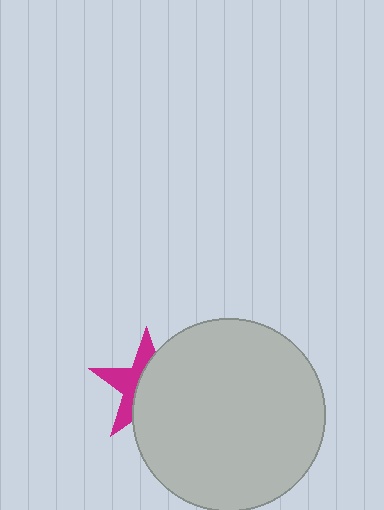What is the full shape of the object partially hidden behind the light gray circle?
The partially hidden object is a magenta star.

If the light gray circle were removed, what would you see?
You would see the complete magenta star.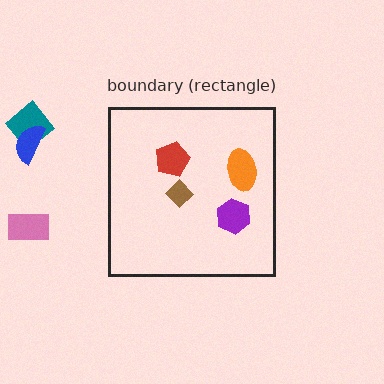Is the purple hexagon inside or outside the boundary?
Inside.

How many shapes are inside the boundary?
4 inside, 3 outside.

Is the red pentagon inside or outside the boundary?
Inside.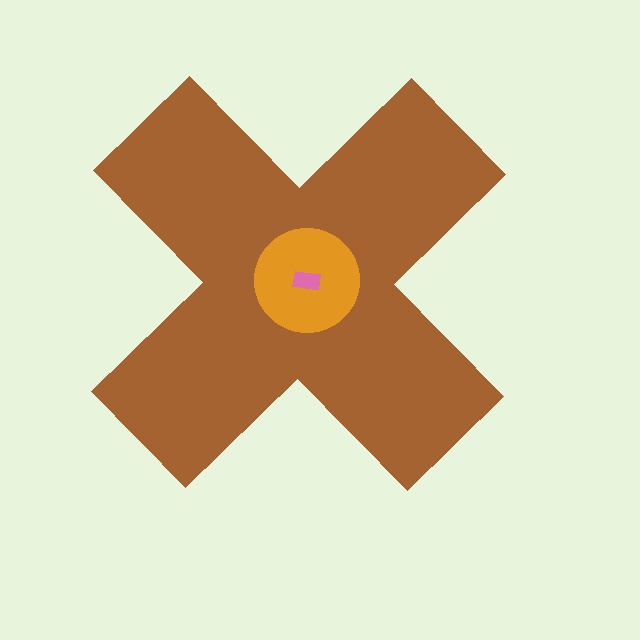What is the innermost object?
The pink rectangle.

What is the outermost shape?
The brown cross.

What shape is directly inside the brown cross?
The orange circle.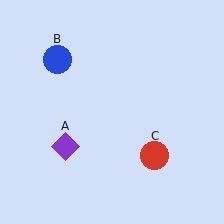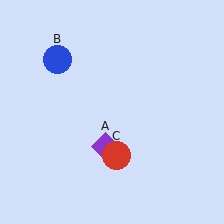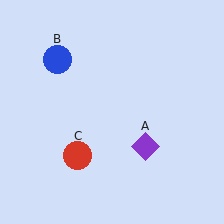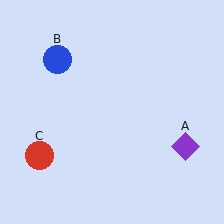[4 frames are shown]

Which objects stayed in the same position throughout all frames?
Blue circle (object B) remained stationary.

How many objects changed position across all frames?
2 objects changed position: purple diamond (object A), red circle (object C).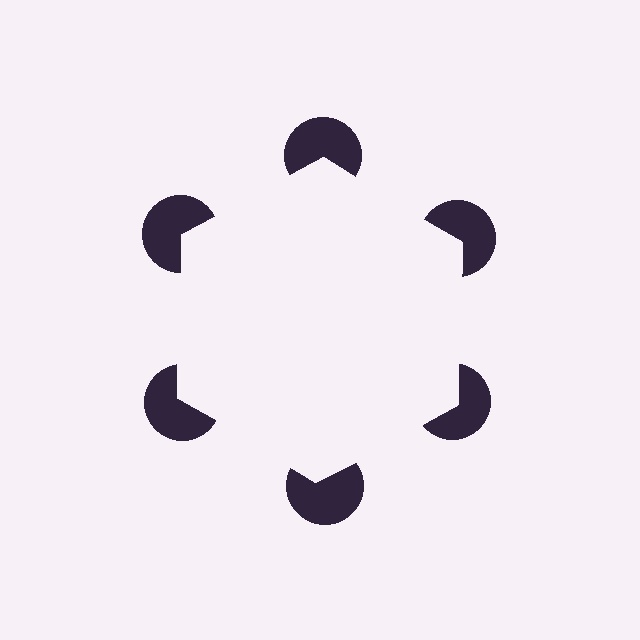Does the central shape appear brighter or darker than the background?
It typically appears slightly brighter than the background, even though no actual brightness change is drawn.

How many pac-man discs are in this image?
There are 6 — one at each vertex of the illusory hexagon.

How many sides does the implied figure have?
6 sides.